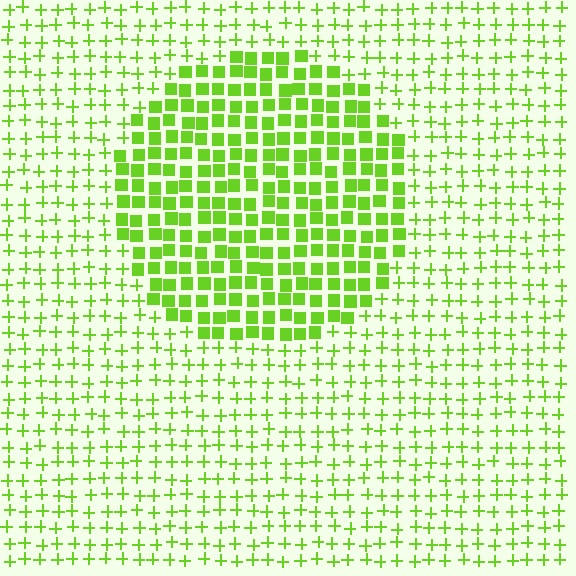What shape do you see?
I see a circle.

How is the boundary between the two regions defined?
The boundary is defined by a change in element shape: squares inside vs. plus signs outside. All elements share the same color and spacing.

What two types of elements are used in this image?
The image uses squares inside the circle region and plus signs outside it.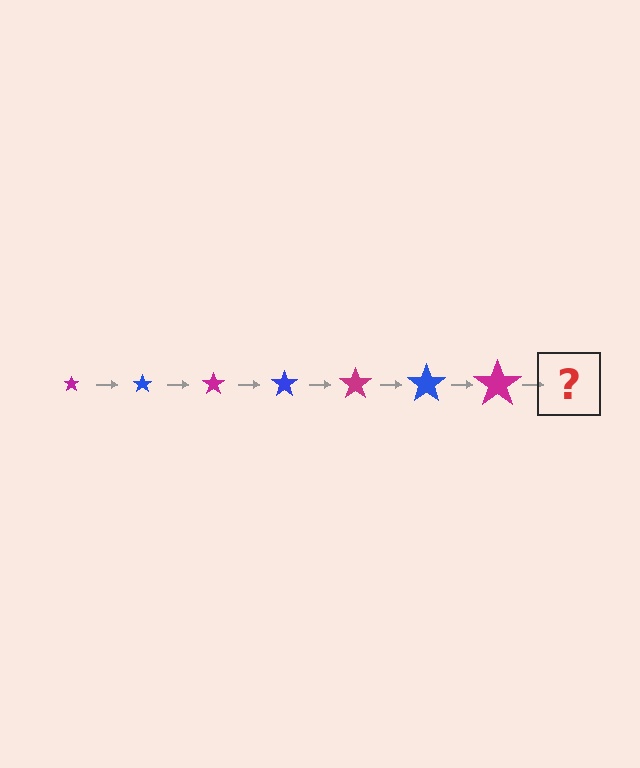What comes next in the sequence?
The next element should be a blue star, larger than the previous one.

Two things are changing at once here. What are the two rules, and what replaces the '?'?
The two rules are that the star grows larger each step and the color cycles through magenta and blue. The '?' should be a blue star, larger than the previous one.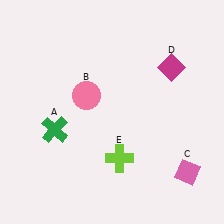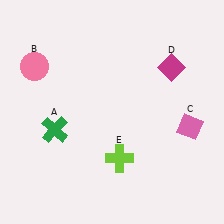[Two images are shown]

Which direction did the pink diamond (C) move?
The pink diamond (C) moved up.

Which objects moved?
The objects that moved are: the pink circle (B), the pink diamond (C).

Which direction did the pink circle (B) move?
The pink circle (B) moved left.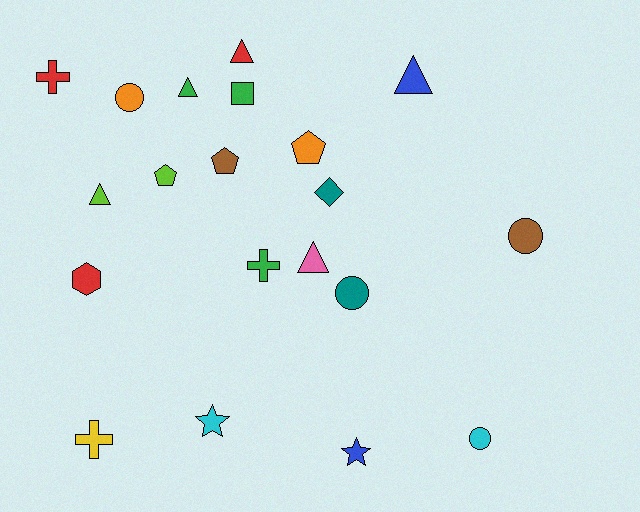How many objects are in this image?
There are 20 objects.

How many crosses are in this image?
There are 3 crosses.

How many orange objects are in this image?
There are 2 orange objects.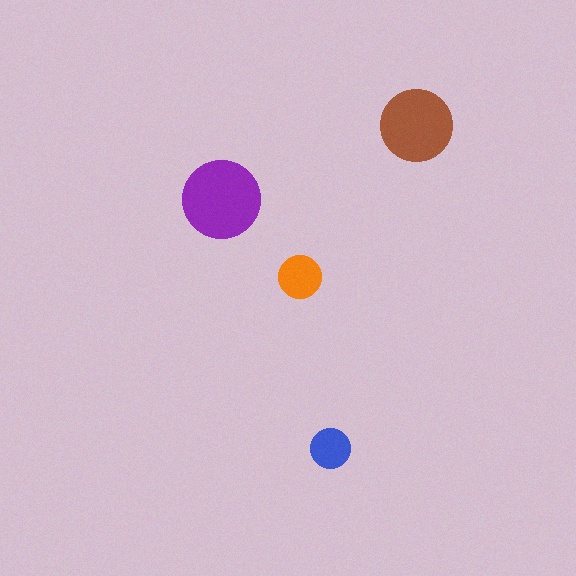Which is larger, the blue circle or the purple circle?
The purple one.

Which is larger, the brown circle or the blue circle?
The brown one.